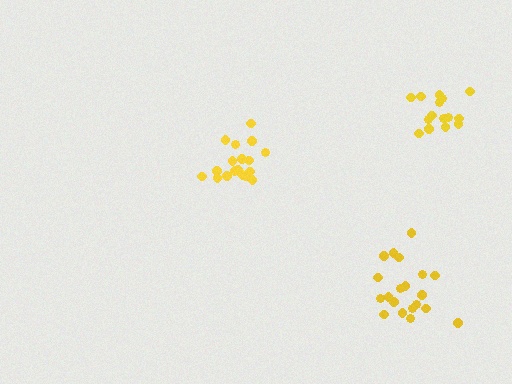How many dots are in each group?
Group 1: 19 dots, Group 2: 20 dots, Group 3: 15 dots (54 total).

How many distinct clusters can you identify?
There are 3 distinct clusters.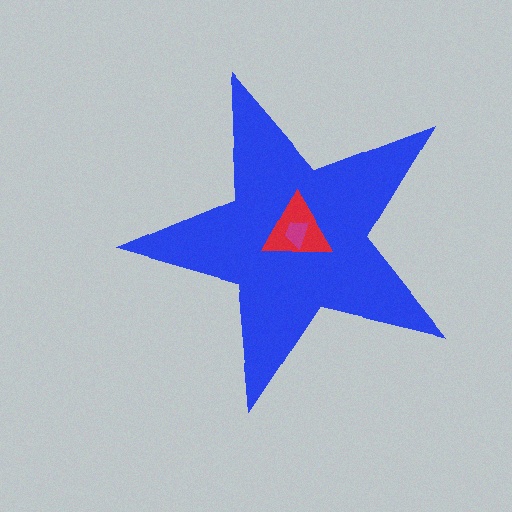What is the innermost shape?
The magenta trapezoid.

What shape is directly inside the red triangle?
The magenta trapezoid.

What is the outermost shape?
The blue star.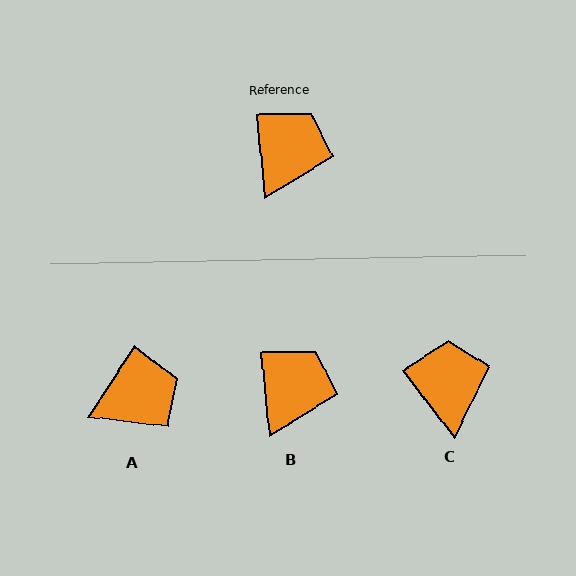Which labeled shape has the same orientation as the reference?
B.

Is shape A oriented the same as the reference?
No, it is off by about 38 degrees.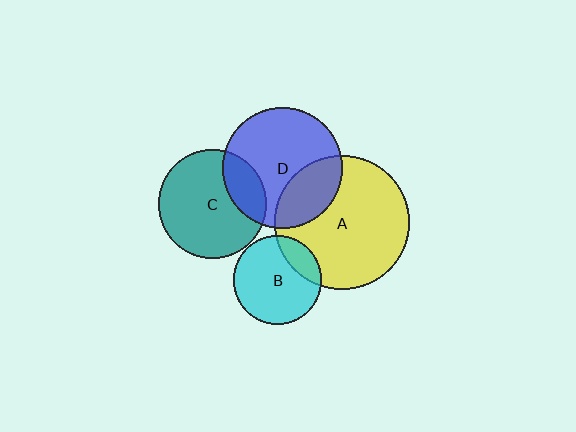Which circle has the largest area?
Circle A (yellow).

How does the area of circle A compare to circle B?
Approximately 2.3 times.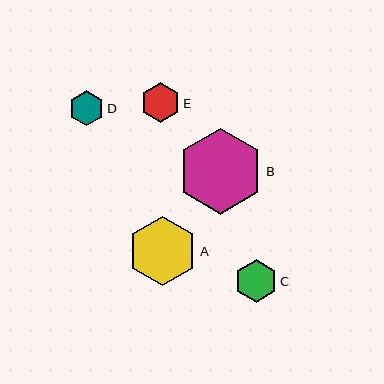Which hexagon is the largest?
Hexagon B is the largest with a size of approximately 86 pixels.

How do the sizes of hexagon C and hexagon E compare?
Hexagon C and hexagon E are approximately the same size.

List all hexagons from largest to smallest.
From largest to smallest: B, A, C, E, D.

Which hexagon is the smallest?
Hexagon D is the smallest with a size of approximately 35 pixels.